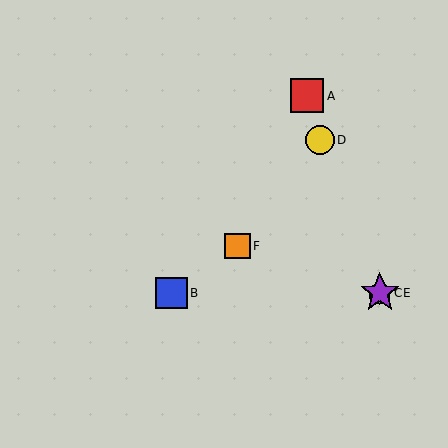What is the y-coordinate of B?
Object B is at y≈293.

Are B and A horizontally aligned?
No, B is at y≈293 and A is at y≈96.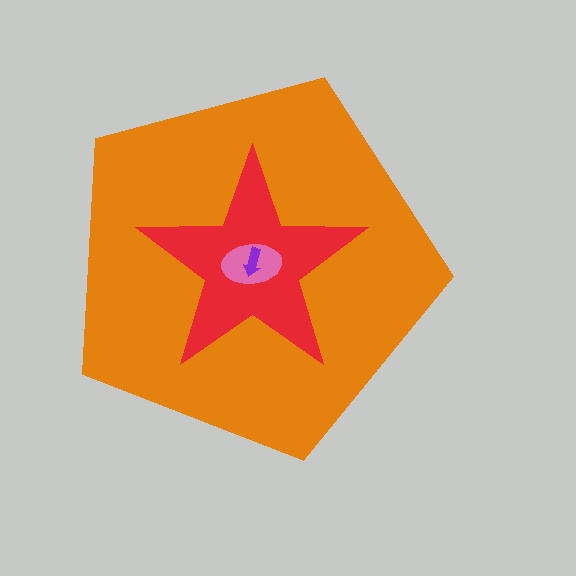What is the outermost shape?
The orange pentagon.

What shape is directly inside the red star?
The pink ellipse.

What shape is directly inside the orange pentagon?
The red star.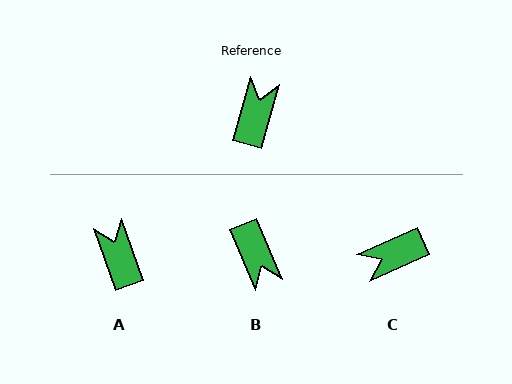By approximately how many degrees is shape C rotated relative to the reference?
Approximately 130 degrees counter-clockwise.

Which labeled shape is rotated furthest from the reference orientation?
B, about 141 degrees away.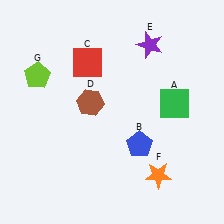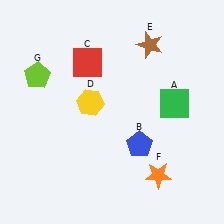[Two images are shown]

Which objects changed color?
D changed from brown to yellow. E changed from purple to brown.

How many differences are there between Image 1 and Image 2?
There are 2 differences between the two images.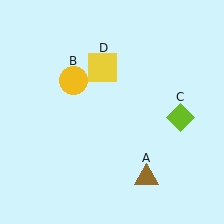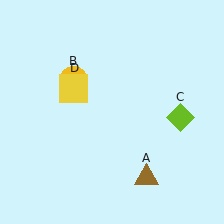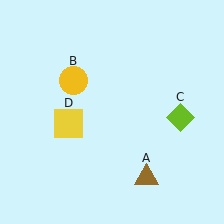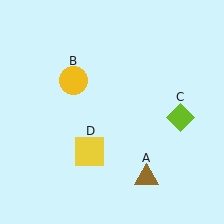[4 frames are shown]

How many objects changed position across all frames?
1 object changed position: yellow square (object D).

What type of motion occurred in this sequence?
The yellow square (object D) rotated counterclockwise around the center of the scene.